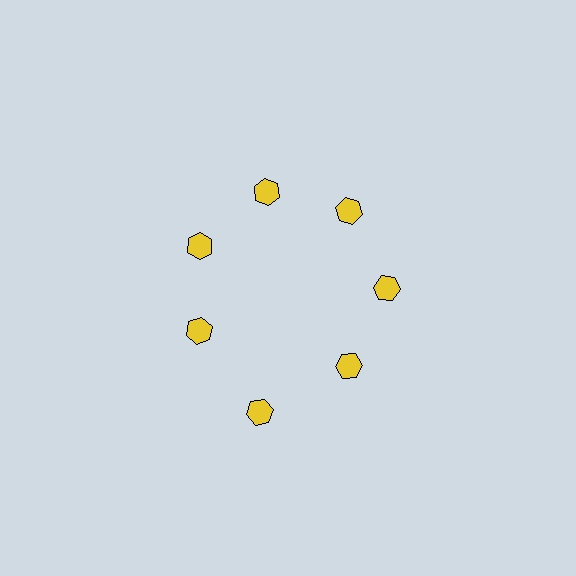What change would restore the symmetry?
The symmetry would be restored by moving it inward, back onto the ring so that all 7 hexagons sit at equal angles and equal distance from the center.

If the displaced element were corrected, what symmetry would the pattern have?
It would have 7-fold rotational symmetry — the pattern would map onto itself every 51 degrees.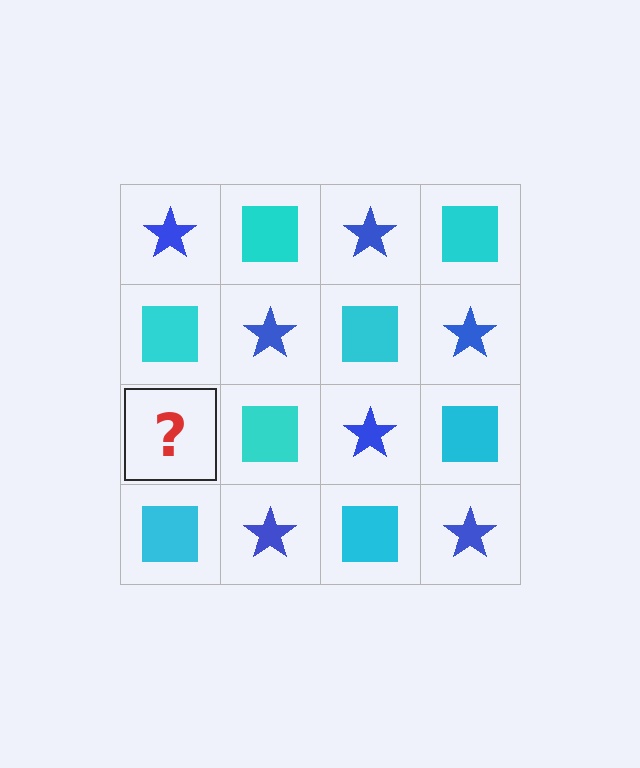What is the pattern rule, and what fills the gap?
The rule is that it alternates blue star and cyan square in a checkerboard pattern. The gap should be filled with a blue star.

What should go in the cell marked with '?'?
The missing cell should contain a blue star.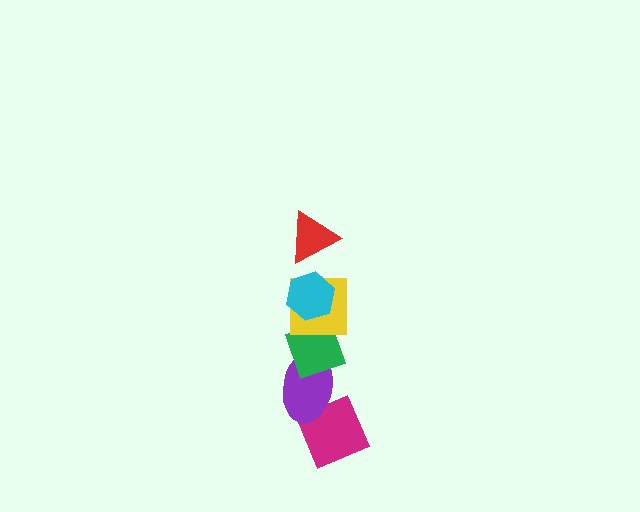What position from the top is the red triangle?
The red triangle is 1st from the top.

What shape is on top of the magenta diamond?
The purple ellipse is on top of the magenta diamond.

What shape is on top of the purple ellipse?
The green diamond is on top of the purple ellipse.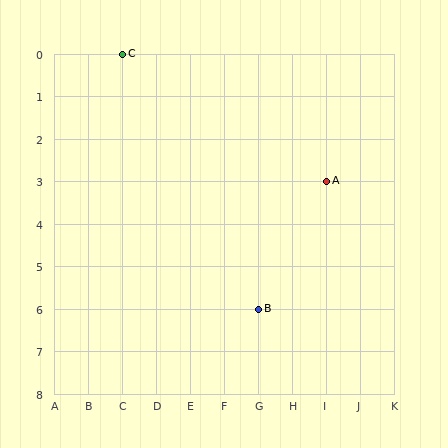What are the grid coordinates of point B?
Point B is at grid coordinates (G, 6).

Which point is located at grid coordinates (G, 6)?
Point B is at (G, 6).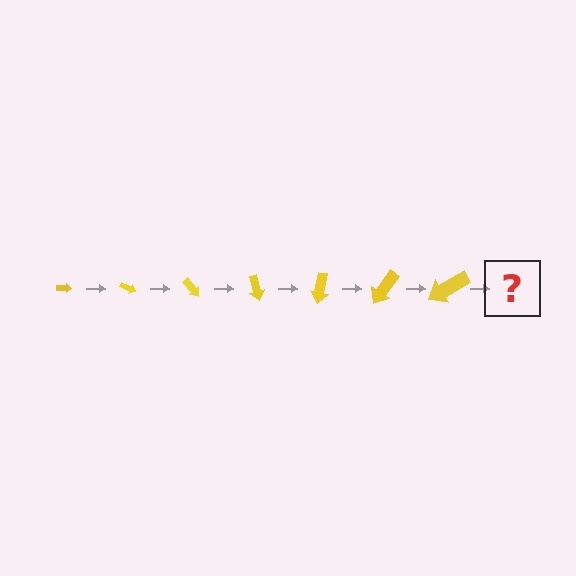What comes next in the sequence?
The next element should be an arrow, larger than the previous one and rotated 175 degrees from the start.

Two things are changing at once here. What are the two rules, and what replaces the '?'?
The two rules are that the arrow grows larger each step and it rotates 25 degrees each step. The '?' should be an arrow, larger than the previous one and rotated 175 degrees from the start.